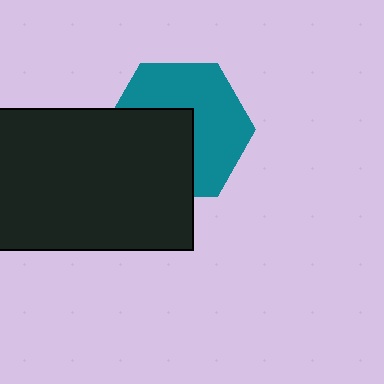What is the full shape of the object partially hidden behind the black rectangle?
The partially hidden object is a teal hexagon.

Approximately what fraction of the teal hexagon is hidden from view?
Roughly 44% of the teal hexagon is hidden behind the black rectangle.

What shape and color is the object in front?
The object in front is a black rectangle.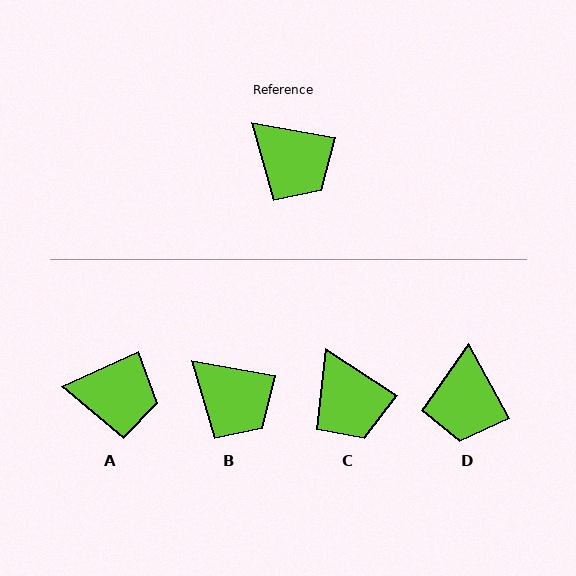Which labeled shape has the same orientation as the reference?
B.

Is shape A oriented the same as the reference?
No, it is off by about 34 degrees.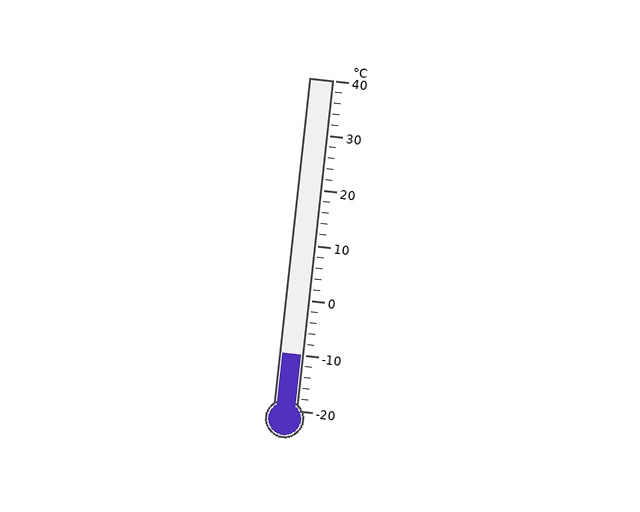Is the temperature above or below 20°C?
The temperature is below 20°C.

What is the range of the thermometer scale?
The thermometer scale ranges from -20°C to 40°C.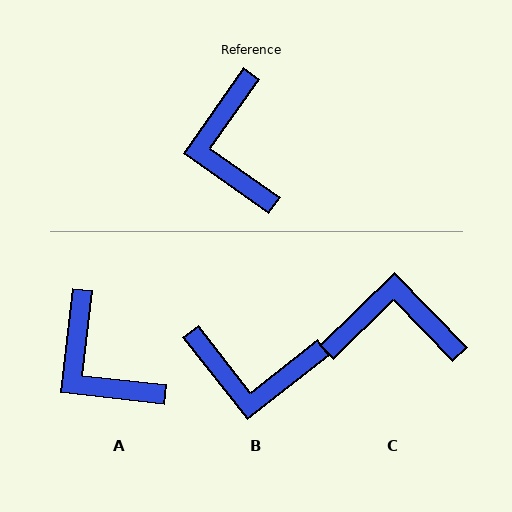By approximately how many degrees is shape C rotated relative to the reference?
Approximately 101 degrees clockwise.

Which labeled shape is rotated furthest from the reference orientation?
C, about 101 degrees away.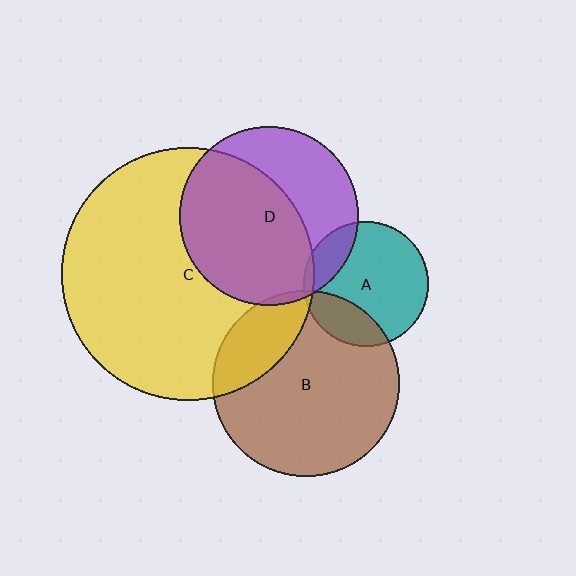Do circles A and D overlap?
Yes.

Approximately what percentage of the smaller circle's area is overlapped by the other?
Approximately 15%.